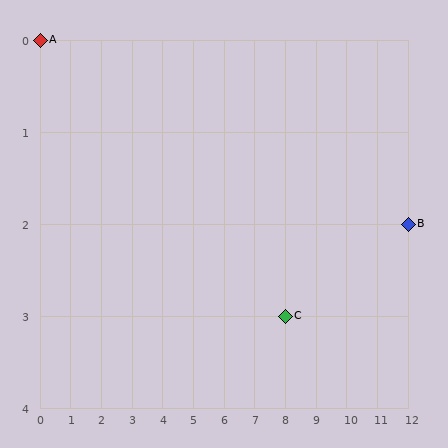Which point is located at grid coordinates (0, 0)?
Point A is at (0, 0).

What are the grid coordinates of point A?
Point A is at grid coordinates (0, 0).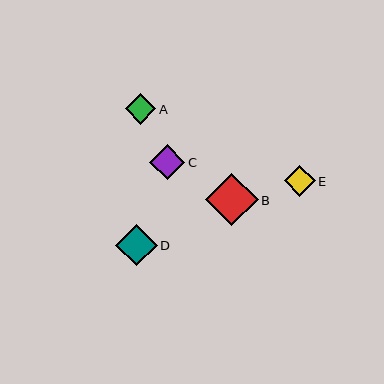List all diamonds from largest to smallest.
From largest to smallest: B, D, C, E, A.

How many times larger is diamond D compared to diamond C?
Diamond D is approximately 1.2 times the size of diamond C.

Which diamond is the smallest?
Diamond A is the smallest with a size of approximately 30 pixels.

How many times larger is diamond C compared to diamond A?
Diamond C is approximately 1.2 times the size of diamond A.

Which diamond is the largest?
Diamond B is the largest with a size of approximately 52 pixels.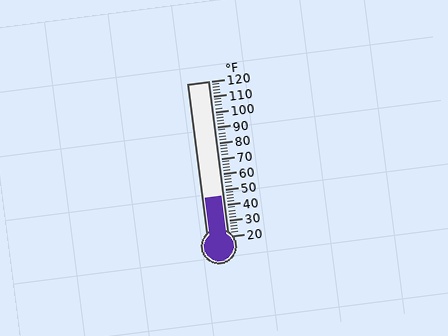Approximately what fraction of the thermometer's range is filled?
The thermometer is filled to approximately 25% of its range.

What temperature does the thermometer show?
The thermometer shows approximately 46°F.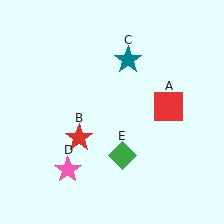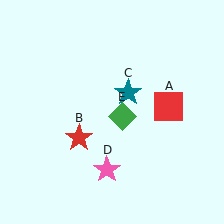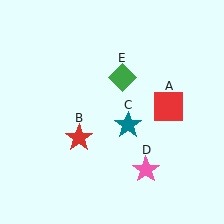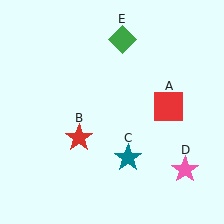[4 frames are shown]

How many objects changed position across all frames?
3 objects changed position: teal star (object C), pink star (object D), green diamond (object E).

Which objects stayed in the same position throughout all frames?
Red square (object A) and red star (object B) remained stationary.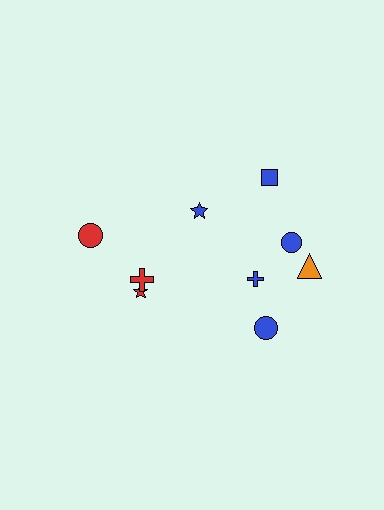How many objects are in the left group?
There are 3 objects.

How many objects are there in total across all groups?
There are 9 objects.